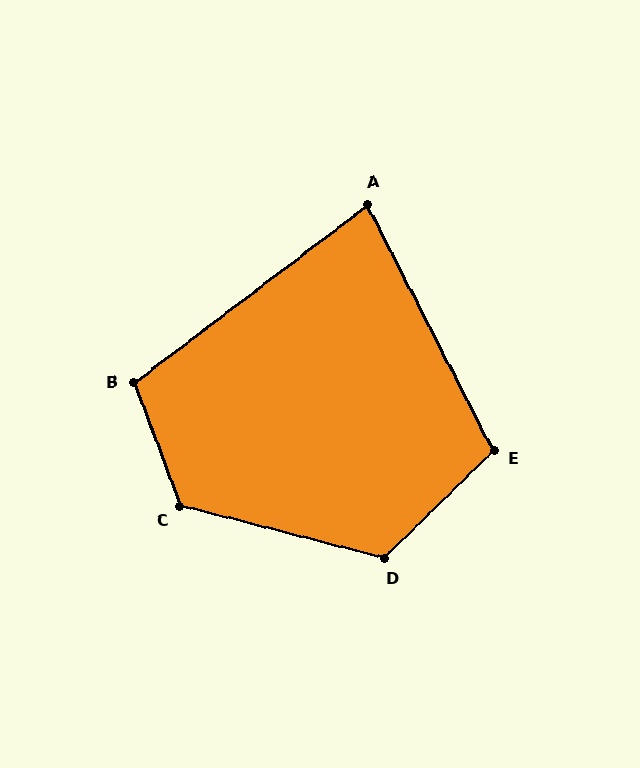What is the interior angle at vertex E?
Approximately 107 degrees (obtuse).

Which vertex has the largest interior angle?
C, at approximately 125 degrees.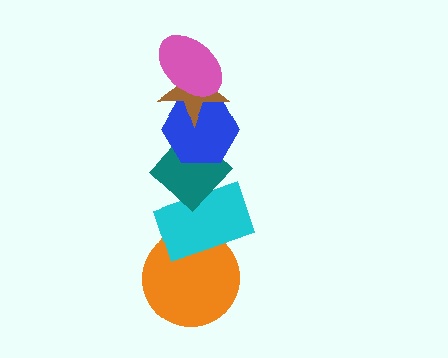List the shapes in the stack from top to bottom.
From top to bottom: the pink ellipse, the brown star, the blue hexagon, the teal diamond, the cyan rectangle, the orange circle.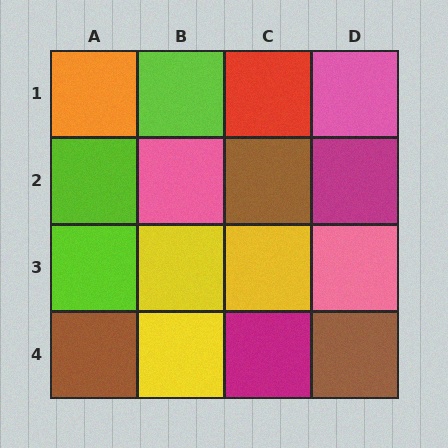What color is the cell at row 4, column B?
Yellow.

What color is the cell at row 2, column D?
Magenta.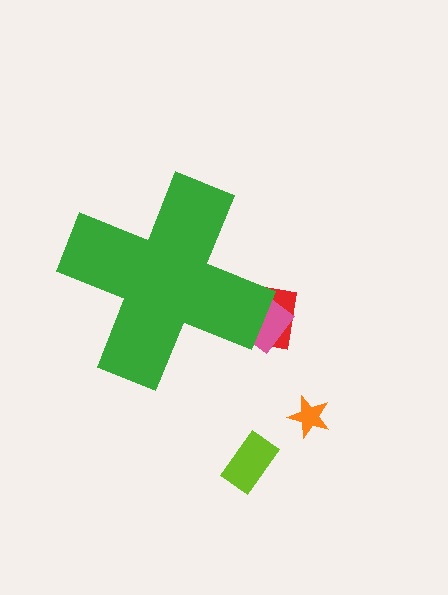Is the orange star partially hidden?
No, the orange star is fully visible.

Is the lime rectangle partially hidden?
No, the lime rectangle is fully visible.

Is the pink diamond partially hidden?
Yes, the pink diamond is partially hidden behind the green cross.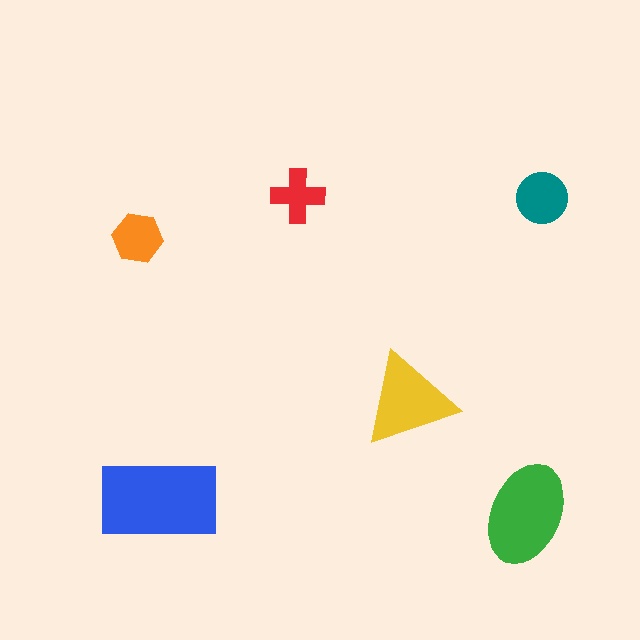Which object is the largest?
The blue rectangle.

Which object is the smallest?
The red cross.